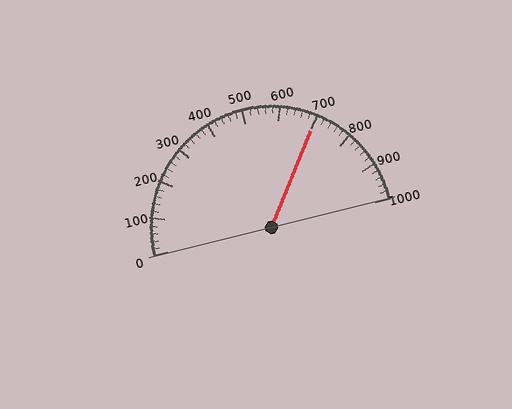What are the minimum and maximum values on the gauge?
The gauge ranges from 0 to 1000.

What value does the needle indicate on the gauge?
The needle indicates approximately 700.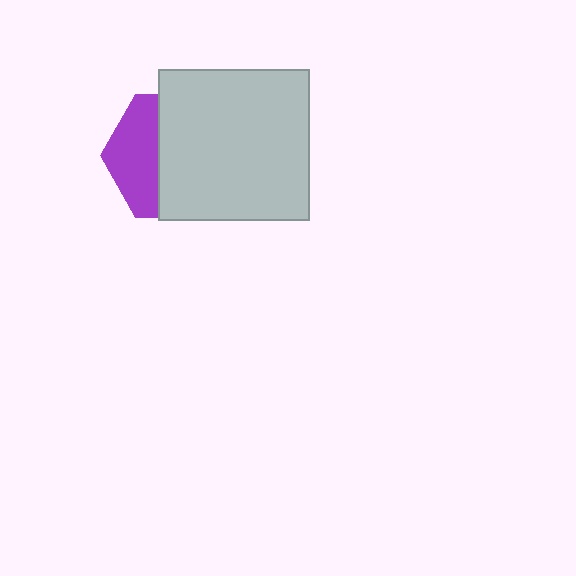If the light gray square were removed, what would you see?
You would see the complete purple hexagon.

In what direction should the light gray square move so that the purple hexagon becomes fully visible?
The light gray square should move right. That is the shortest direction to clear the overlap and leave the purple hexagon fully visible.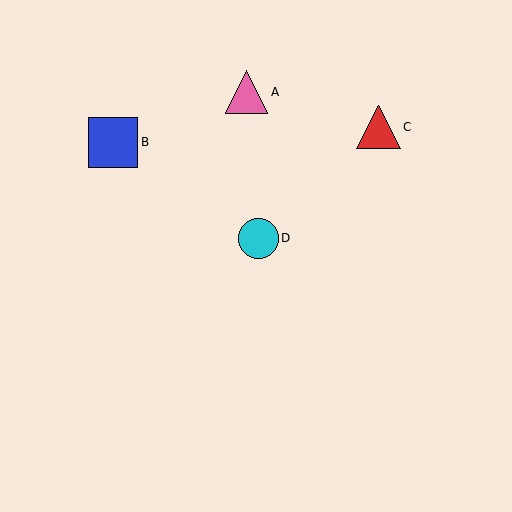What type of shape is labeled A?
Shape A is a pink triangle.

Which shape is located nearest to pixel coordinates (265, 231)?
The cyan circle (labeled D) at (258, 238) is nearest to that location.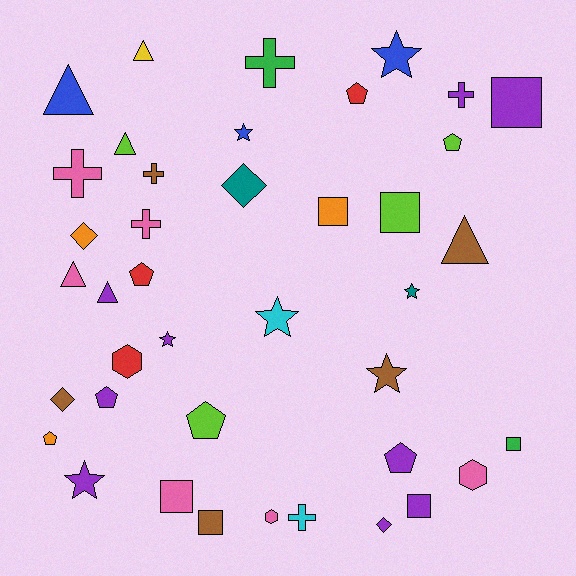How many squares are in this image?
There are 7 squares.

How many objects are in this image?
There are 40 objects.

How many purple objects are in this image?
There are 9 purple objects.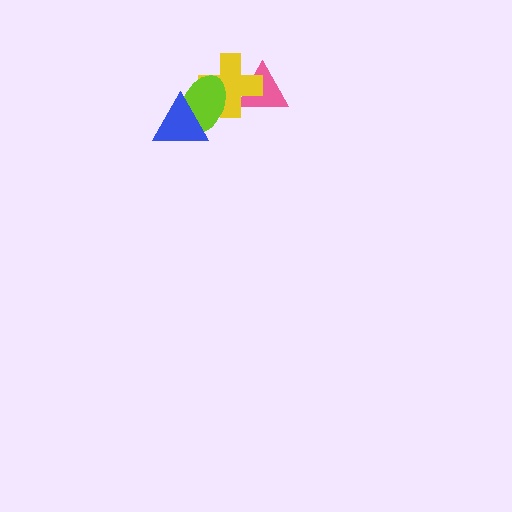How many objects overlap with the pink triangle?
1 object overlaps with the pink triangle.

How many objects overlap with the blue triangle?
1 object overlaps with the blue triangle.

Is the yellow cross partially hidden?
Yes, it is partially covered by another shape.